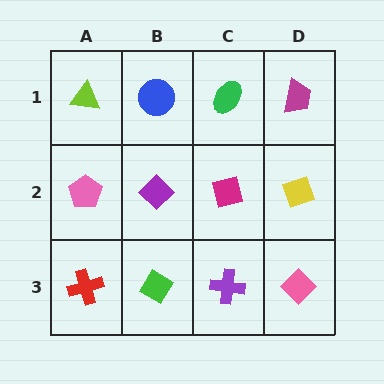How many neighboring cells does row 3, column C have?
3.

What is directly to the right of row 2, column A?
A purple diamond.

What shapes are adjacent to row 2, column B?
A blue circle (row 1, column B), a green diamond (row 3, column B), a pink pentagon (row 2, column A), a magenta square (row 2, column C).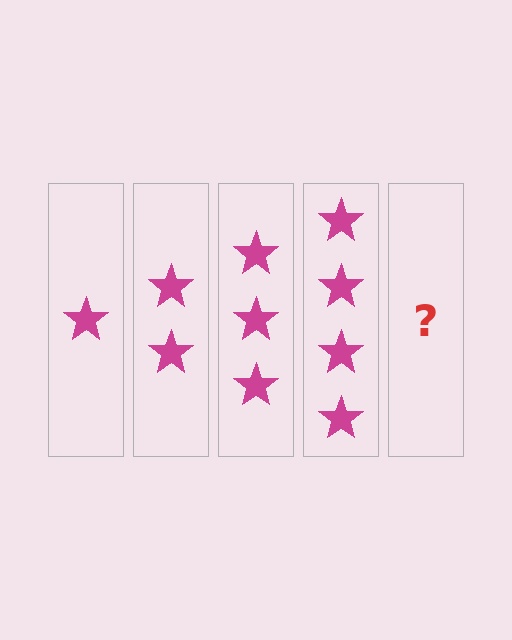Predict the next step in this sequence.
The next step is 5 stars.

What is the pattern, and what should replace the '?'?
The pattern is that each step adds one more star. The '?' should be 5 stars.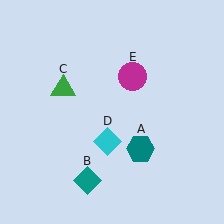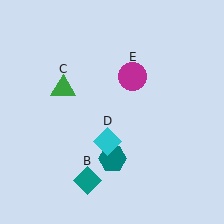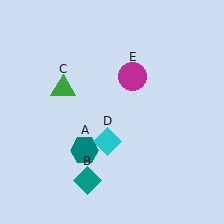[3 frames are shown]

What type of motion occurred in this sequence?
The teal hexagon (object A) rotated clockwise around the center of the scene.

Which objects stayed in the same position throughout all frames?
Teal diamond (object B) and green triangle (object C) and cyan diamond (object D) and magenta circle (object E) remained stationary.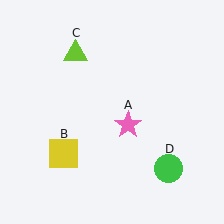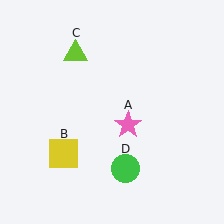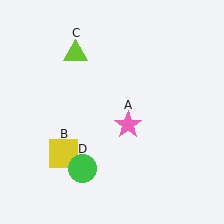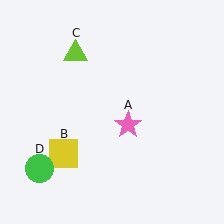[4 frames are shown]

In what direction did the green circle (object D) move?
The green circle (object D) moved left.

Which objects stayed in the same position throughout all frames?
Pink star (object A) and yellow square (object B) and lime triangle (object C) remained stationary.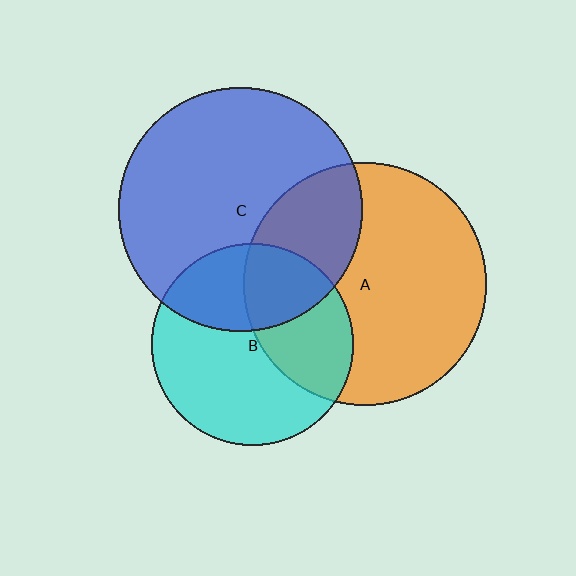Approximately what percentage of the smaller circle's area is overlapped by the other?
Approximately 40%.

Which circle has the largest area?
Circle C (blue).